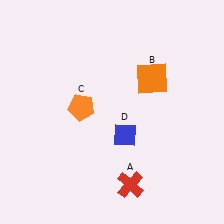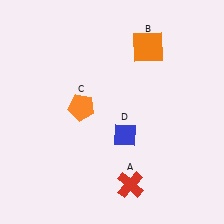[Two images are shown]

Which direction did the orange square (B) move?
The orange square (B) moved up.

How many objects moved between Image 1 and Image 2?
1 object moved between the two images.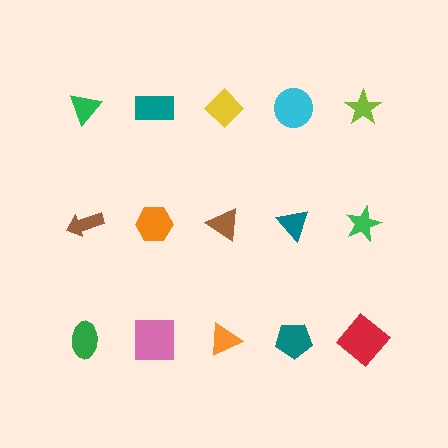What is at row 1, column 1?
A green triangle.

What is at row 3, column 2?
A pink square.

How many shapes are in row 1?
5 shapes.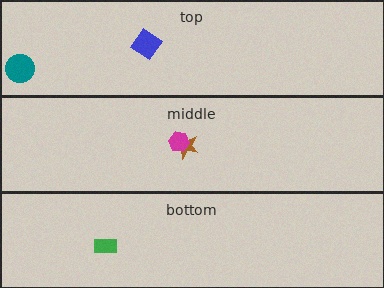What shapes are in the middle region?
The brown star, the magenta hexagon.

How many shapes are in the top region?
2.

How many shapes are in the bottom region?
1.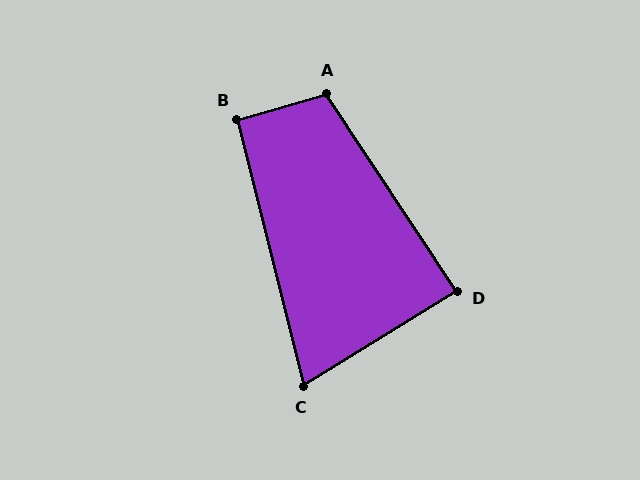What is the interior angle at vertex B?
Approximately 92 degrees (approximately right).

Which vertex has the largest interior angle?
A, at approximately 107 degrees.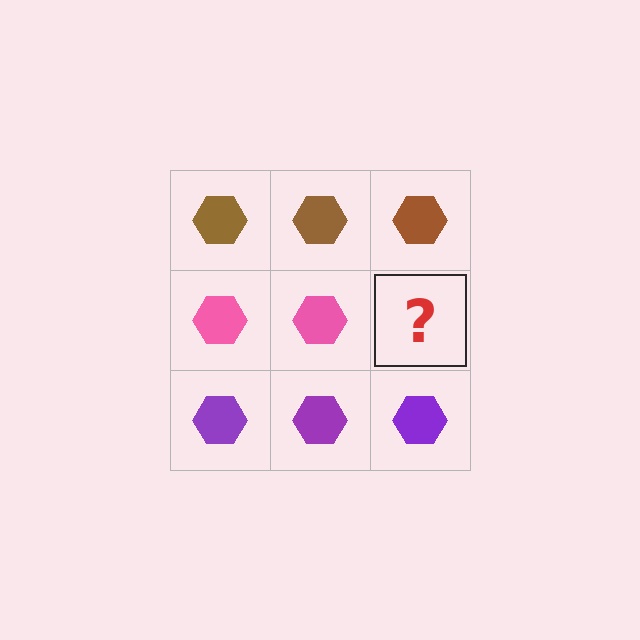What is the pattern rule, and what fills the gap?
The rule is that each row has a consistent color. The gap should be filled with a pink hexagon.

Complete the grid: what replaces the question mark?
The question mark should be replaced with a pink hexagon.